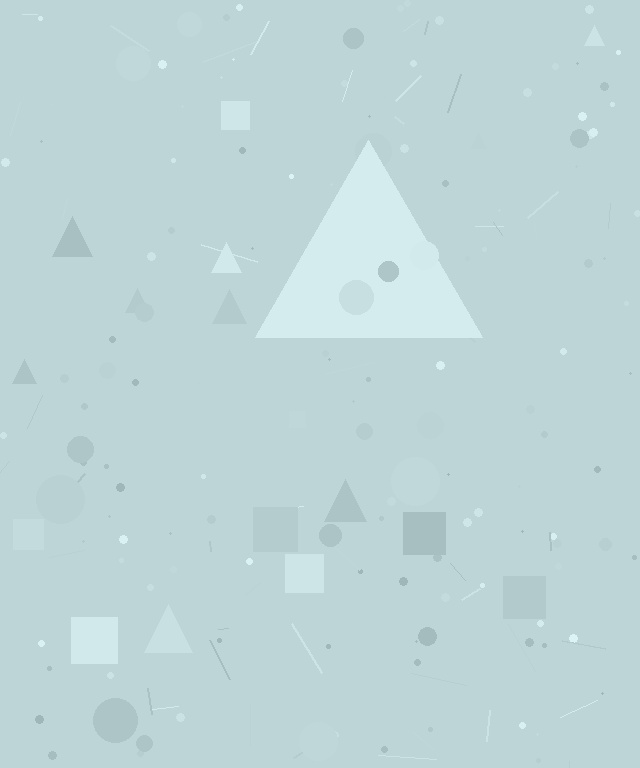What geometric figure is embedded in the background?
A triangle is embedded in the background.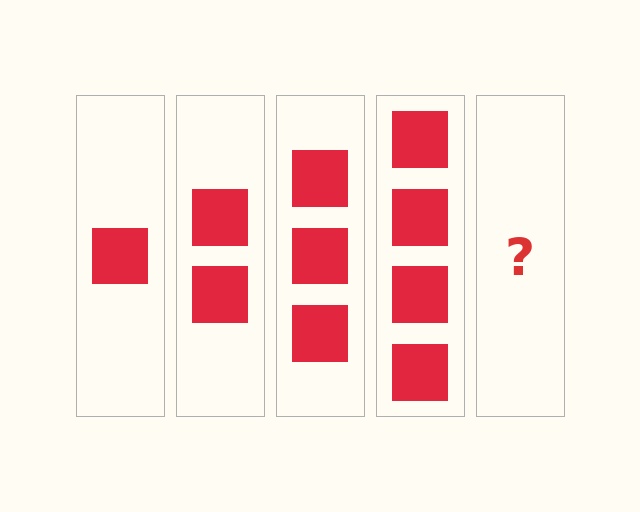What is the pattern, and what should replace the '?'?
The pattern is that each step adds one more square. The '?' should be 5 squares.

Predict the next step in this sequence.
The next step is 5 squares.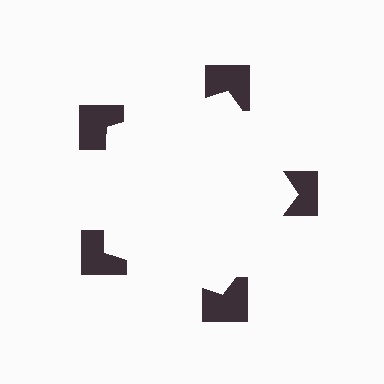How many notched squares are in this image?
There are 5 — one at each vertex of the illusory pentagon.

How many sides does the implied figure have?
5 sides.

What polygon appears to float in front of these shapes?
An illusory pentagon — its edges are inferred from the aligned wedge cuts in the notched squares, not physically drawn.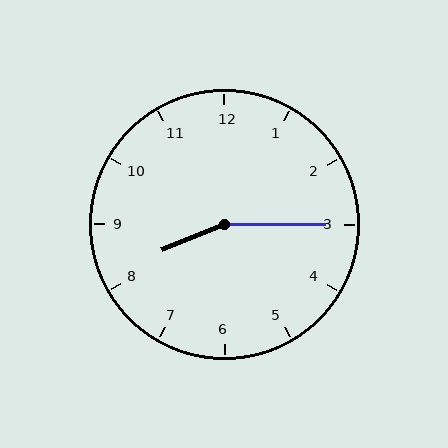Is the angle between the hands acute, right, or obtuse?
It is obtuse.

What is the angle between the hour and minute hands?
Approximately 158 degrees.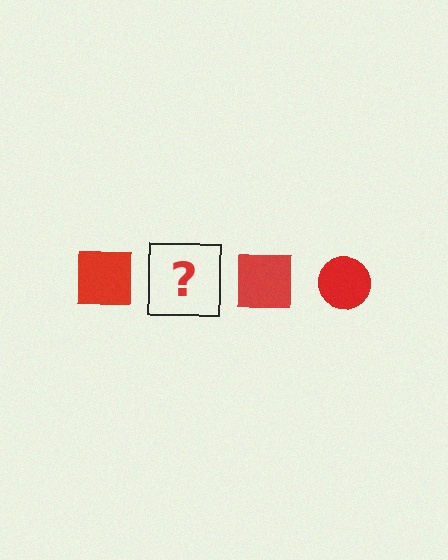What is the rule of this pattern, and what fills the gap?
The rule is that the pattern cycles through square, circle shapes in red. The gap should be filled with a red circle.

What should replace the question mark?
The question mark should be replaced with a red circle.